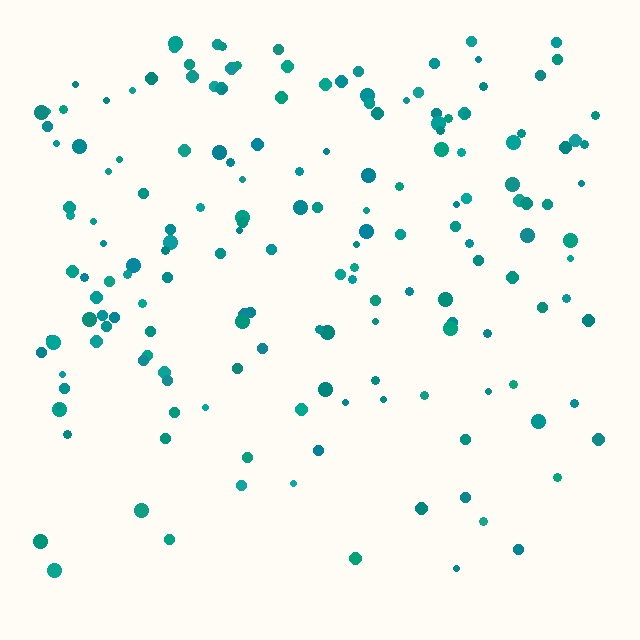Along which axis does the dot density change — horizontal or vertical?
Vertical.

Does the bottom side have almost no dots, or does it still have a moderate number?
Still a moderate number, just noticeably fewer than the top.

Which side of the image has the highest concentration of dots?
The top.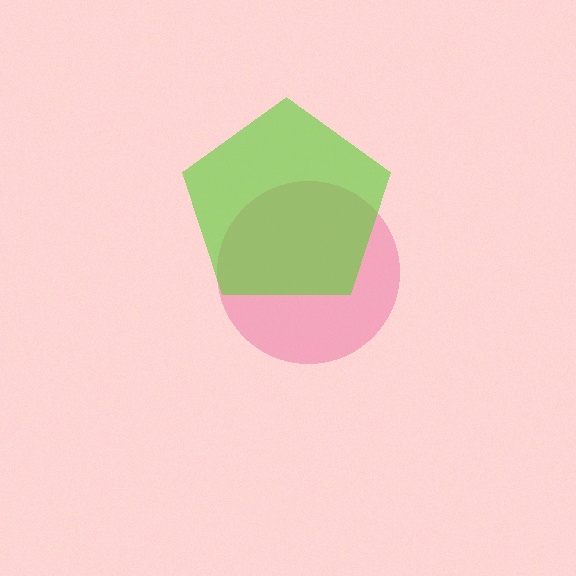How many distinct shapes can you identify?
There are 2 distinct shapes: a pink circle, a lime pentagon.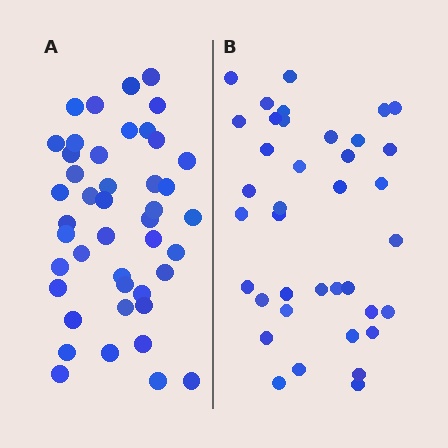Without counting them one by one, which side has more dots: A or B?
Region A (the left region) has more dots.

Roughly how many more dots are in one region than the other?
Region A has about 6 more dots than region B.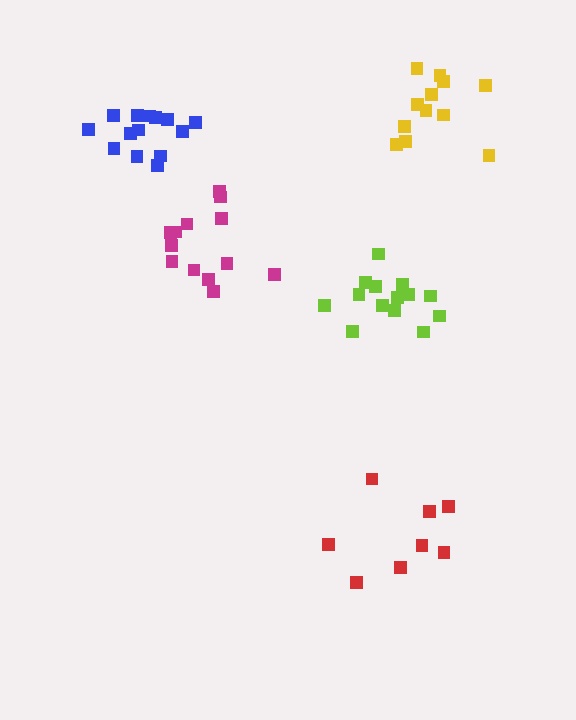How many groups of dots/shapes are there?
There are 5 groups.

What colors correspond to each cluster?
The clusters are colored: lime, magenta, red, yellow, blue.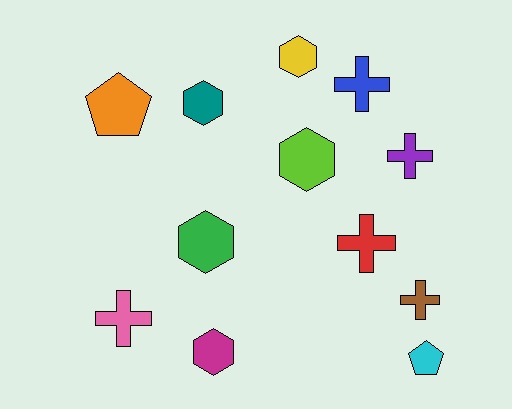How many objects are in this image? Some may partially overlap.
There are 12 objects.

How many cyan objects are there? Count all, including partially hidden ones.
There is 1 cyan object.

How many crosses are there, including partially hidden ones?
There are 5 crosses.